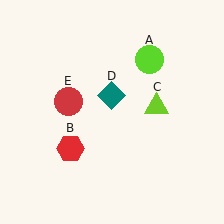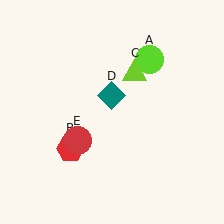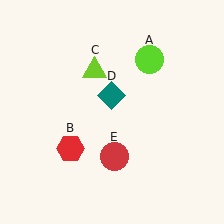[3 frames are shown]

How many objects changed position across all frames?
2 objects changed position: lime triangle (object C), red circle (object E).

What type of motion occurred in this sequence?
The lime triangle (object C), red circle (object E) rotated counterclockwise around the center of the scene.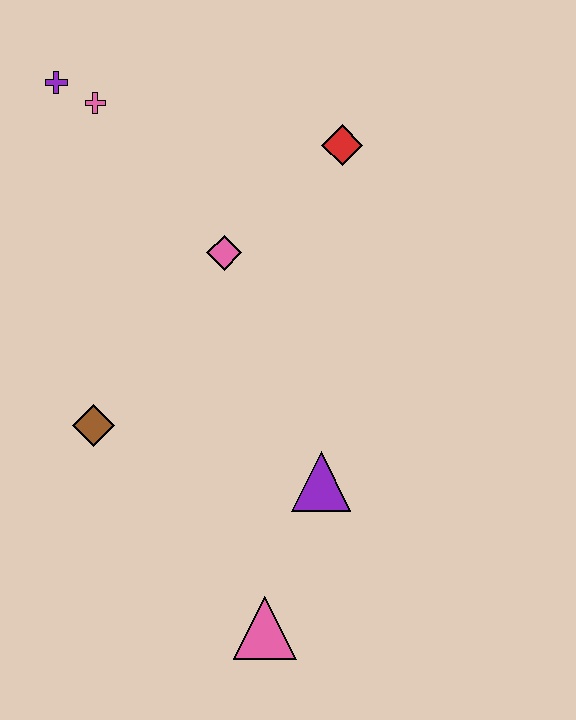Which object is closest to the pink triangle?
The purple triangle is closest to the pink triangle.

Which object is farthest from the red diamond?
The pink triangle is farthest from the red diamond.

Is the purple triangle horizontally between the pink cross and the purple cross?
No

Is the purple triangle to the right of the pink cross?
Yes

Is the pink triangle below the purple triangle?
Yes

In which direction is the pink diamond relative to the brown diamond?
The pink diamond is above the brown diamond.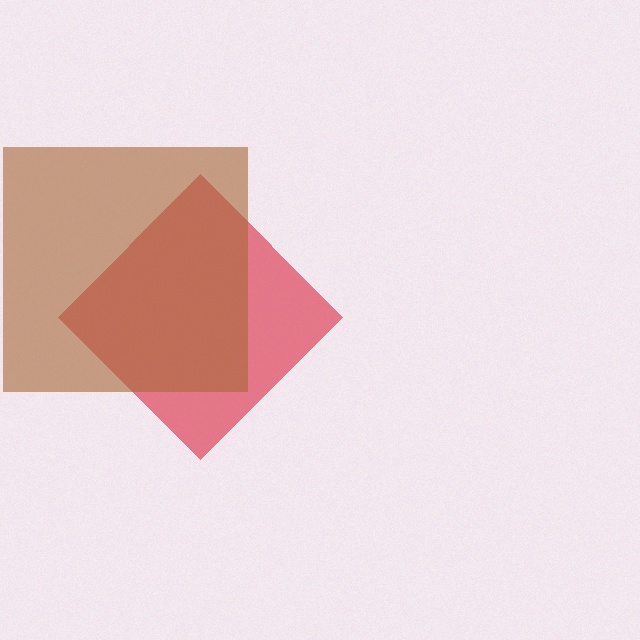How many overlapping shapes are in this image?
There are 2 overlapping shapes in the image.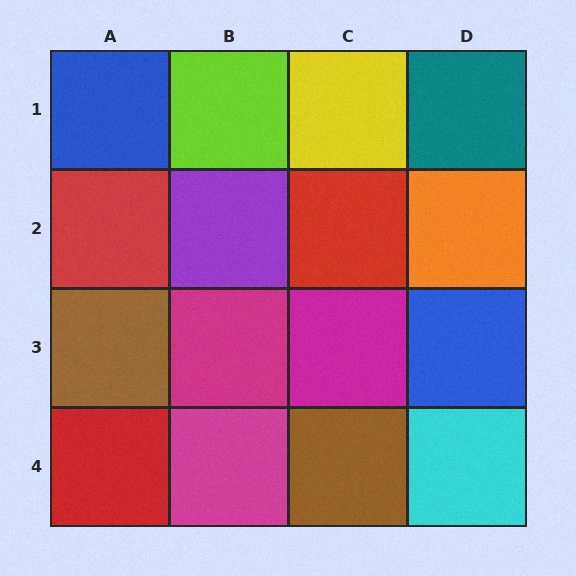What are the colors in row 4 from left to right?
Red, magenta, brown, cyan.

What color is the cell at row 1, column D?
Teal.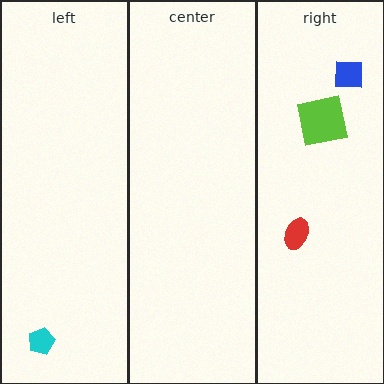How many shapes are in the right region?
3.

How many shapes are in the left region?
1.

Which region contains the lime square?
The right region.